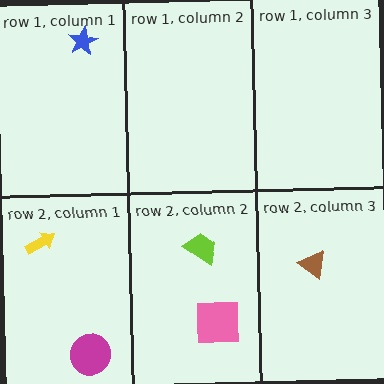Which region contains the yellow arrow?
The row 2, column 1 region.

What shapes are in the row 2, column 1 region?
The yellow arrow, the magenta circle.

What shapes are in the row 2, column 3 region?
The brown triangle.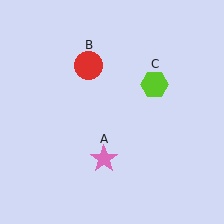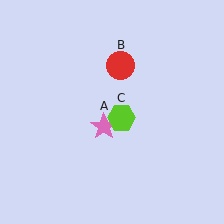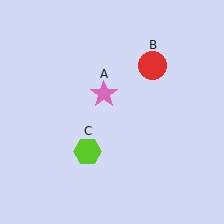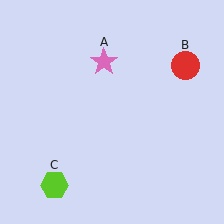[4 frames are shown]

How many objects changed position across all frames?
3 objects changed position: pink star (object A), red circle (object B), lime hexagon (object C).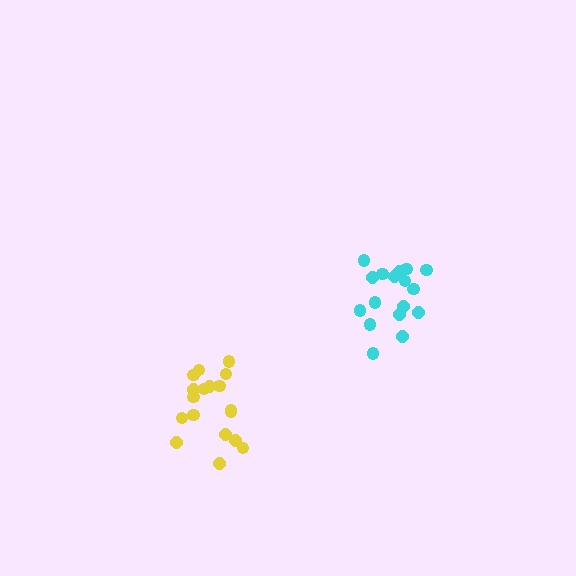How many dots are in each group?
Group 1: 17 dots, Group 2: 18 dots (35 total).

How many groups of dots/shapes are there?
There are 2 groups.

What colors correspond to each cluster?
The clusters are colored: cyan, yellow.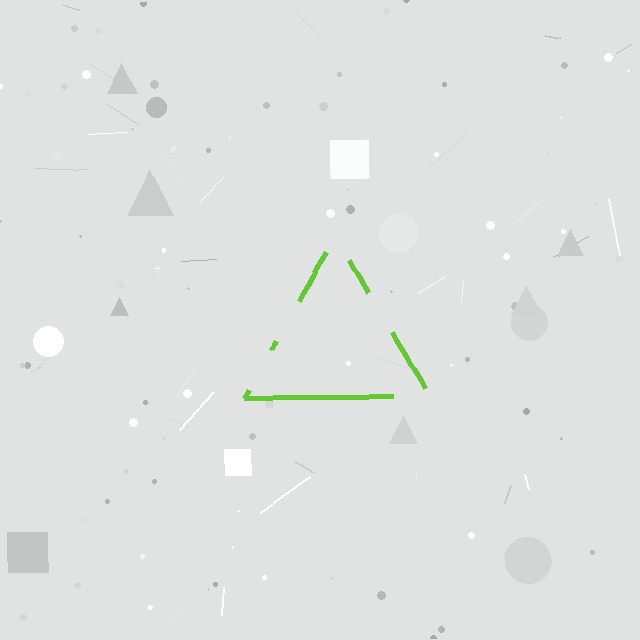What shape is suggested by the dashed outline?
The dashed outline suggests a triangle.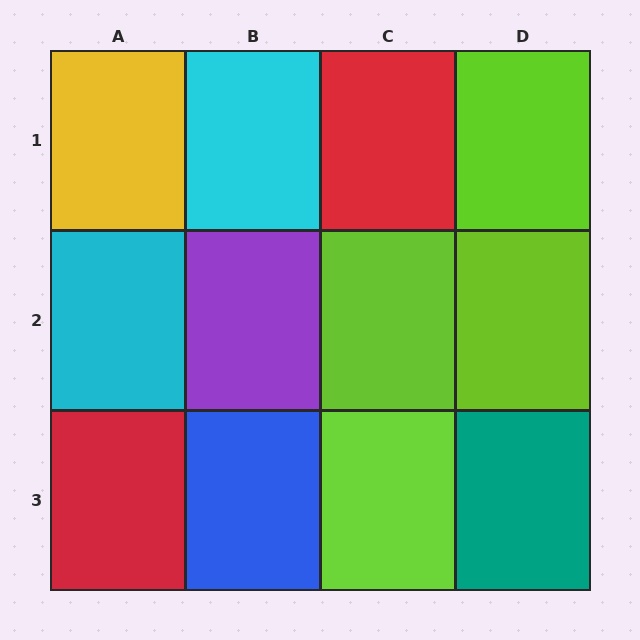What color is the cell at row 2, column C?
Lime.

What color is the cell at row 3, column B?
Blue.